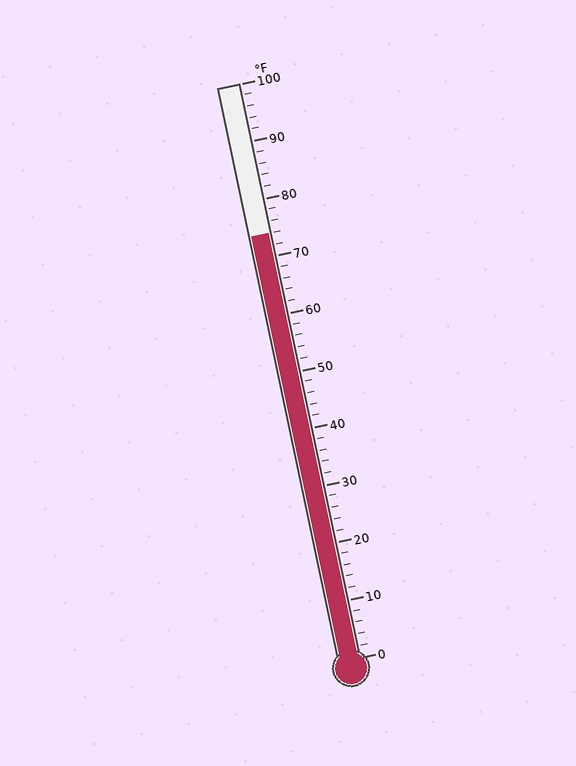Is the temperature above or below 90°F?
The temperature is below 90°F.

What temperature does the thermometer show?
The thermometer shows approximately 74°F.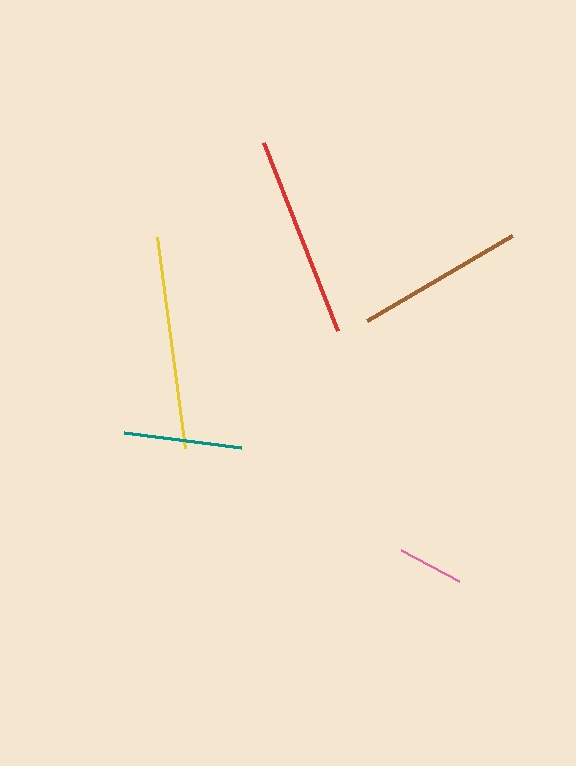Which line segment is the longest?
The yellow line is the longest at approximately 213 pixels.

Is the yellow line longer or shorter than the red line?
The yellow line is longer than the red line.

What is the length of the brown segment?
The brown segment is approximately 168 pixels long.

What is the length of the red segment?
The red segment is approximately 201 pixels long.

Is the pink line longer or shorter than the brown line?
The brown line is longer than the pink line.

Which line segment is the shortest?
The pink line is the shortest at approximately 66 pixels.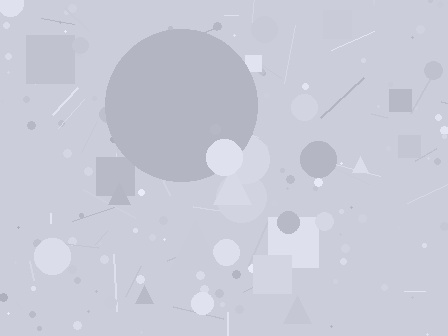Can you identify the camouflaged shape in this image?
The camouflaged shape is a circle.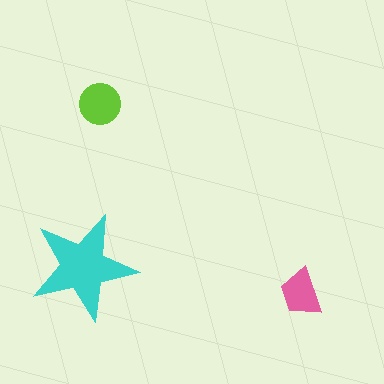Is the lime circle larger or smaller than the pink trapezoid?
Larger.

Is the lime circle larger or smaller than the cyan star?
Smaller.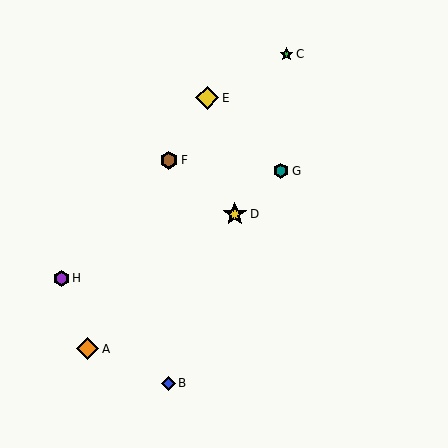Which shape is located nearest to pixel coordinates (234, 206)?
The yellow star (labeled D) at (235, 214) is nearest to that location.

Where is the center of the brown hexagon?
The center of the brown hexagon is at (169, 160).